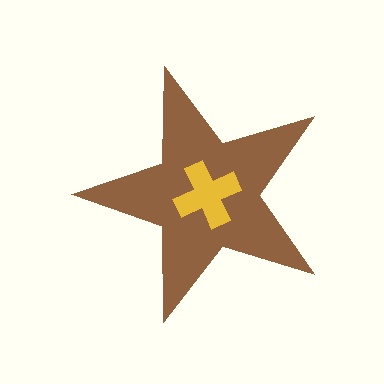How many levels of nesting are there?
2.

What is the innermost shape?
The yellow cross.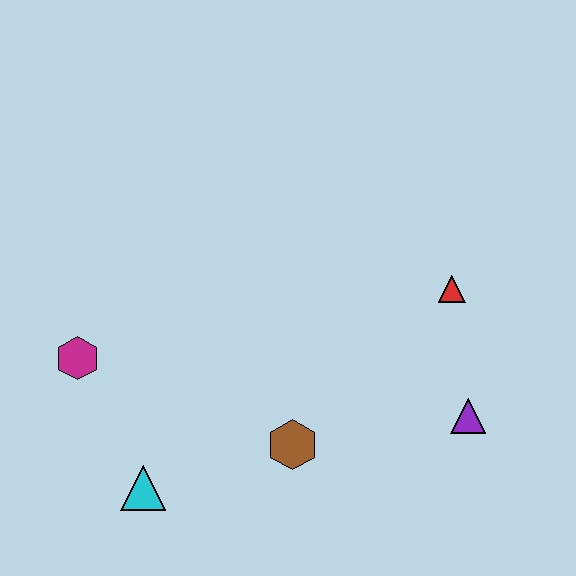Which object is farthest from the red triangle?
The magenta hexagon is farthest from the red triangle.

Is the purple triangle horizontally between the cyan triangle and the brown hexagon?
No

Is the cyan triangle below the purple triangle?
Yes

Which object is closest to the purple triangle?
The red triangle is closest to the purple triangle.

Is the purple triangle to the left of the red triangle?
No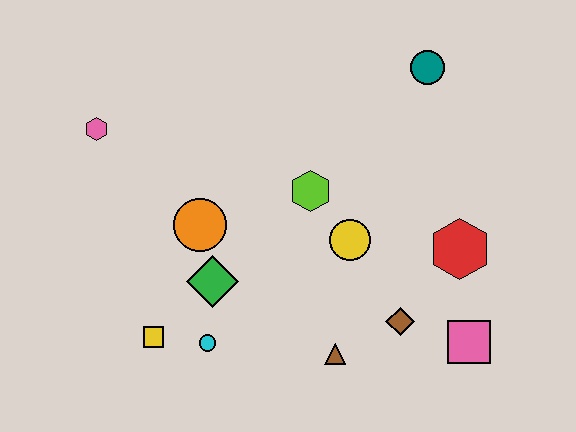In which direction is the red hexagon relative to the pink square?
The red hexagon is above the pink square.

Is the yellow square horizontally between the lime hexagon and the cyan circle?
No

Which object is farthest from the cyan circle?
The teal circle is farthest from the cyan circle.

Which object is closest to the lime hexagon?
The yellow circle is closest to the lime hexagon.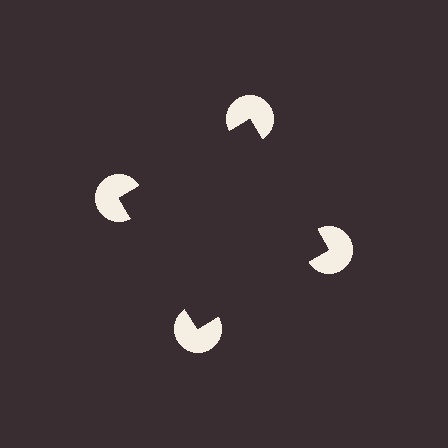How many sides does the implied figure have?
4 sides.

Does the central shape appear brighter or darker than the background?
It typically appears slightly darker than the background, even though no actual brightness change is drawn.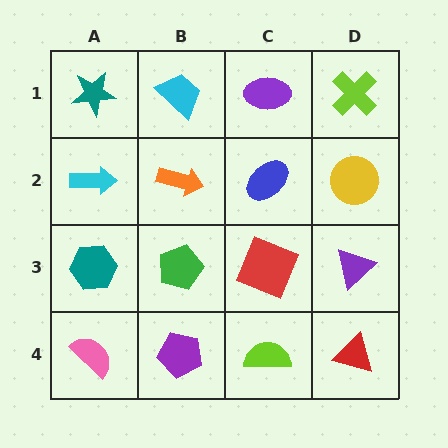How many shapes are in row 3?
4 shapes.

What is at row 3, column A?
A teal hexagon.